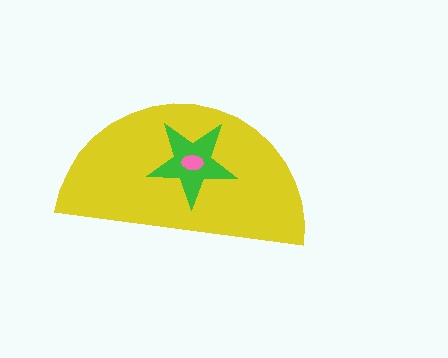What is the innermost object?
The pink ellipse.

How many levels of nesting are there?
3.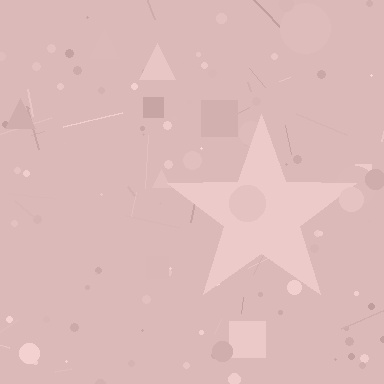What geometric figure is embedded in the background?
A star is embedded in the background.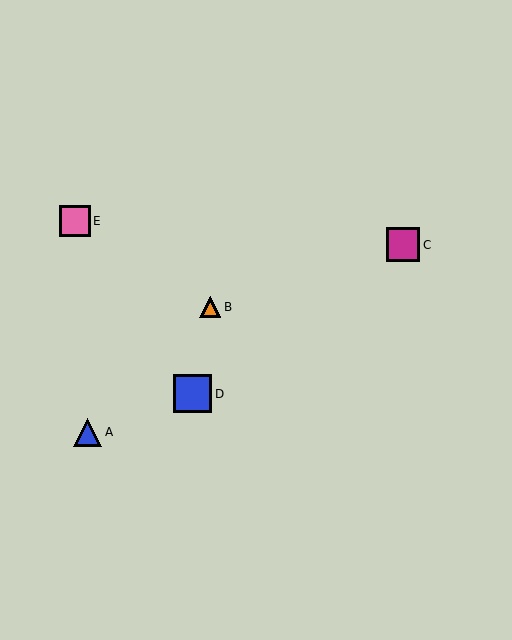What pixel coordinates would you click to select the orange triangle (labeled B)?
Click at (210, 307) to select the orange triangle B.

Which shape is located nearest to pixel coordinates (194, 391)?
The blue square (labeled D) at (192, 394) is nearest to that location.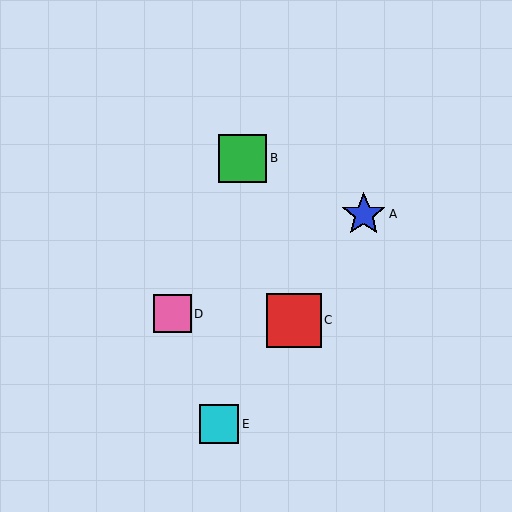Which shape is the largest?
The red square (labeled C) is the largest.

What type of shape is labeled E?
Shape E is a cyan square.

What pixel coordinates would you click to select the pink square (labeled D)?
Click at (172, 314) to select the pink square D.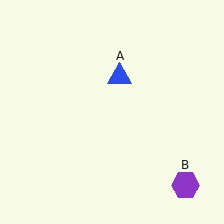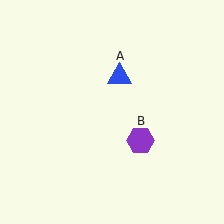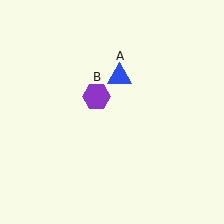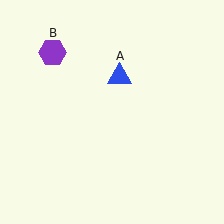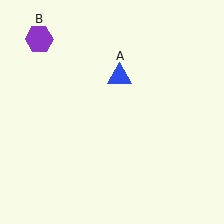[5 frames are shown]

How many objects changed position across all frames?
1 object changed position: purple hexagon (object B).